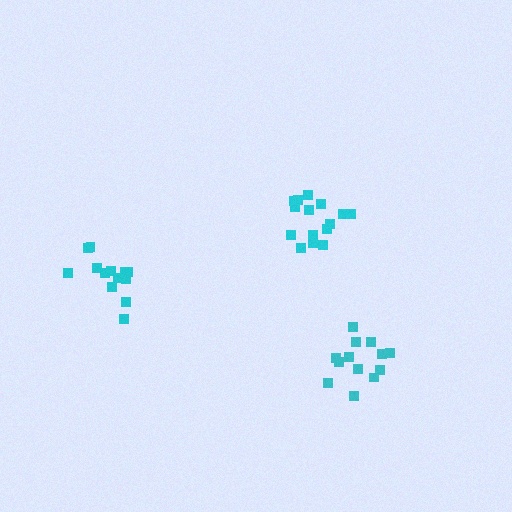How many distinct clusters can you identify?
There are 3 distinct clusters.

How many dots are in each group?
Group 1: 15 dots, Group 2: 13 dots, Group 3: 13 dots (41 total).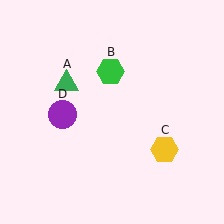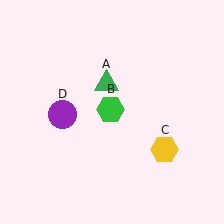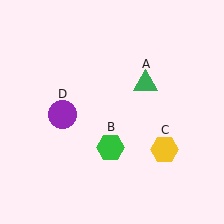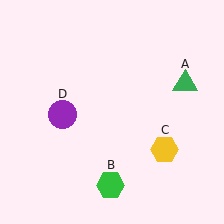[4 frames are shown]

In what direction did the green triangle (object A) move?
The green triangle (object A) moved right.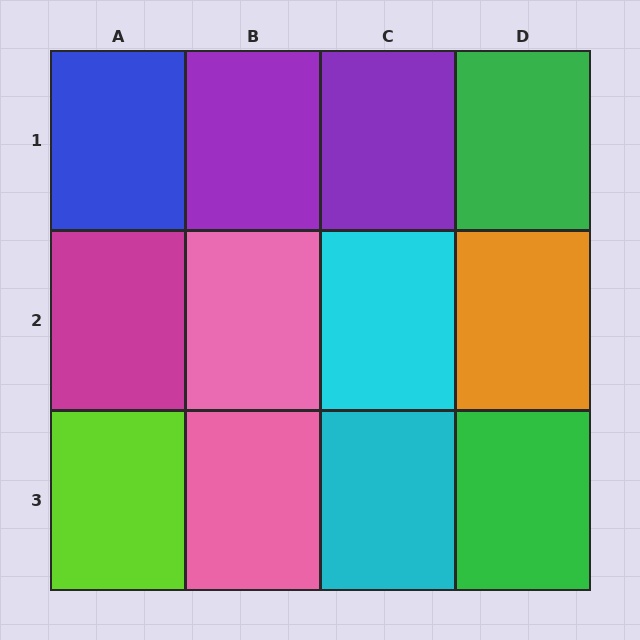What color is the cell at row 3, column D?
Green.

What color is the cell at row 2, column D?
Orange.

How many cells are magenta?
1 cell is magenta.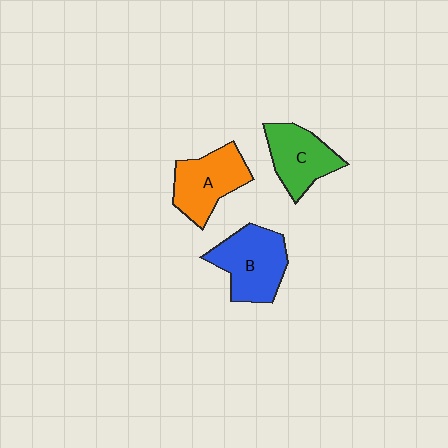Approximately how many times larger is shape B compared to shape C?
Approximately 1.2 times.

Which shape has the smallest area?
Shape C (green).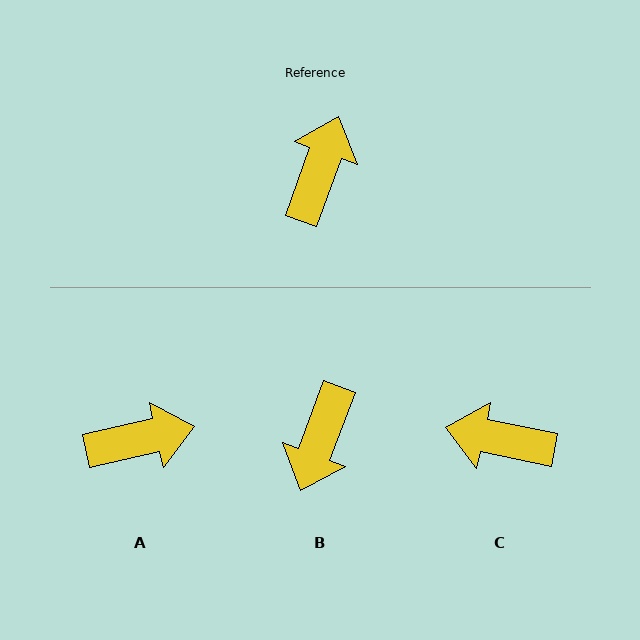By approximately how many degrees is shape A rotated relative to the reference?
Approximately 58 degrees clockwise.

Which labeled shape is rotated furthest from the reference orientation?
B, about 179 degrees away.